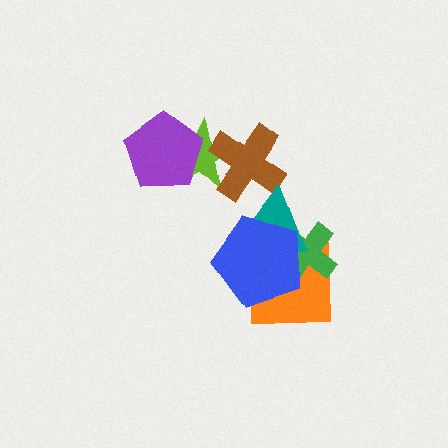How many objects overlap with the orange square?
3 objects overlap with the orange square.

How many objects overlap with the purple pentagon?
1 object overlaps with the purple pentagon.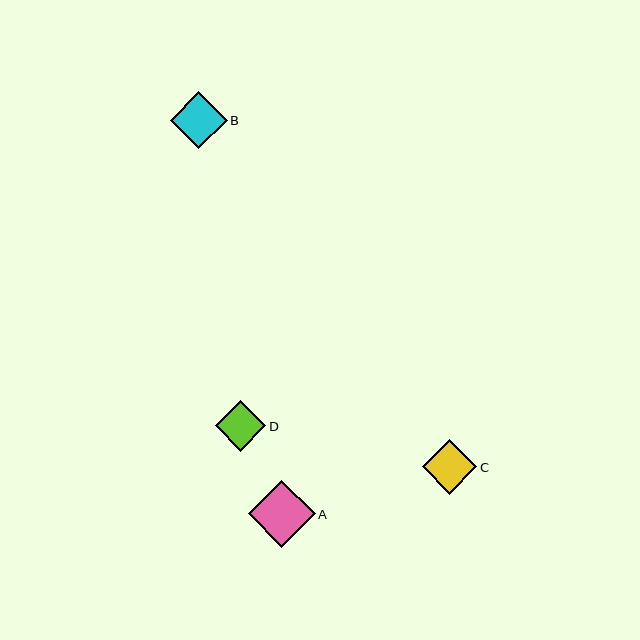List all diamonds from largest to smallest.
From largest to smallest: A, B, C, D.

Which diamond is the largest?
Diamond A is the largest with a size of approximately 66 pixels.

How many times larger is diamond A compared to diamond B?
Diamond A is approximately 1.2 times the size of diamond B.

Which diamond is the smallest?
Diamond D is the smallest with a size of approximately 51 pixels.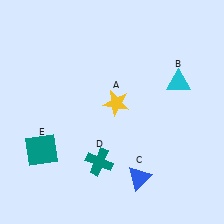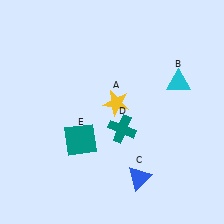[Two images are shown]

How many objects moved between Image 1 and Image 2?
2 objects moved between the two images.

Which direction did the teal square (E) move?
The teal square (E) moved right.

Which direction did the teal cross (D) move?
The teal cross (D) moved up.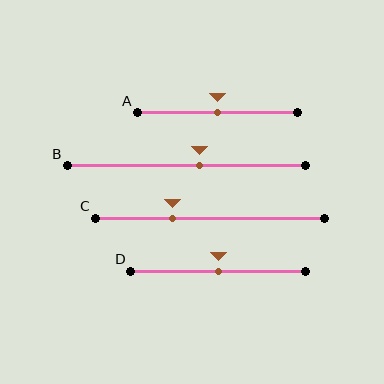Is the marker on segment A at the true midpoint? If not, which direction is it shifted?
Yes, the marker on segment A is at the true midpoint.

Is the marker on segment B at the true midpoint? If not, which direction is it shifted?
No, the marker on segment B is shifted to the right by about 5% of the segment length.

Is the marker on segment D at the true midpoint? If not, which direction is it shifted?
Yes, the marker on segment D is at the true midpoint.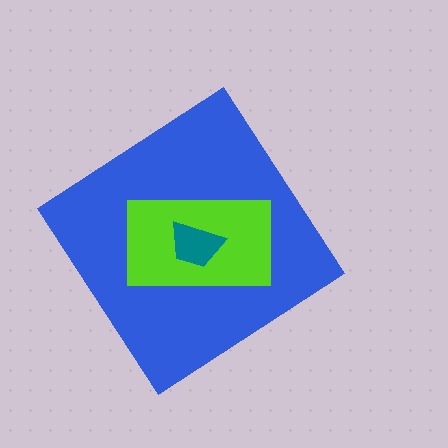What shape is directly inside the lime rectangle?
The teal trapezoid.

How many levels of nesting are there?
3.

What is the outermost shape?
The blue diamond.